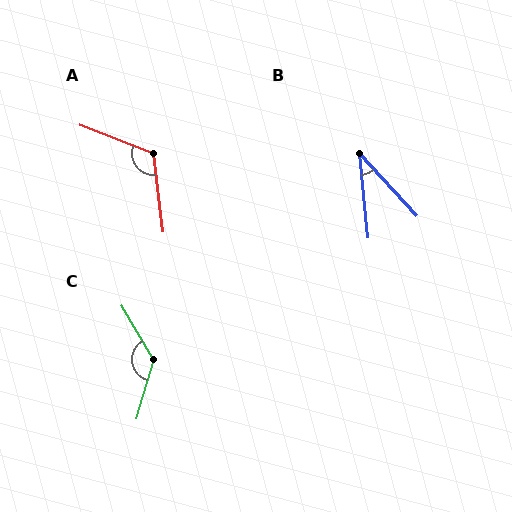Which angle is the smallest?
B, at approximately 36 degrees.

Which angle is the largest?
C, at approximately 133 degrees.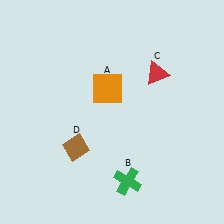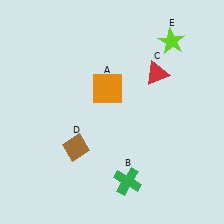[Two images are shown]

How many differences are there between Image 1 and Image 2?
There is 1 difference between the two images.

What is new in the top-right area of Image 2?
A lime star (E) was added in the top-right area of Image 2.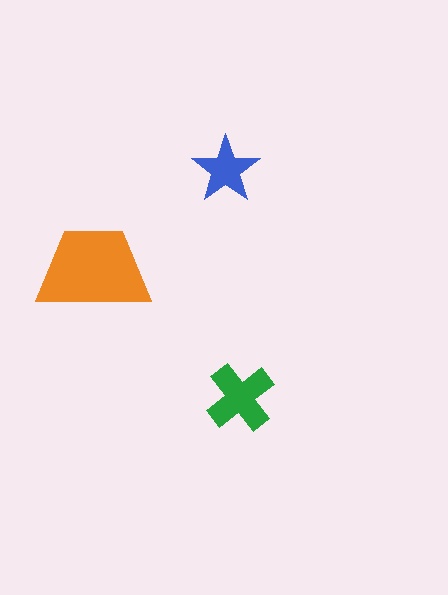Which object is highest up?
The blue star is topmost.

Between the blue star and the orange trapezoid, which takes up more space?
The orange trapezoid.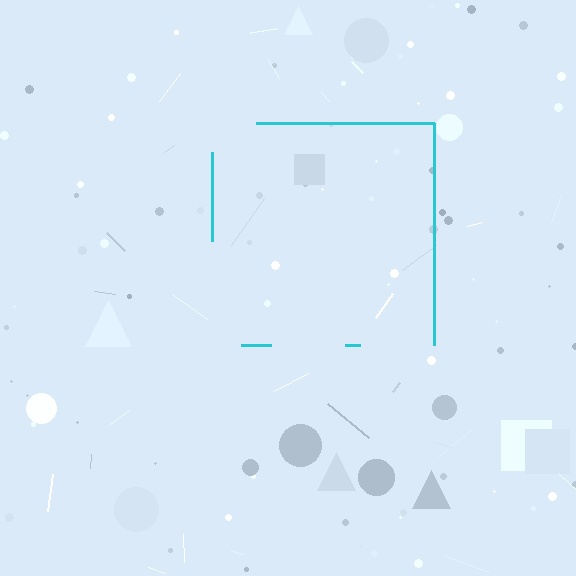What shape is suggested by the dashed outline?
The dashed outline suggests a square.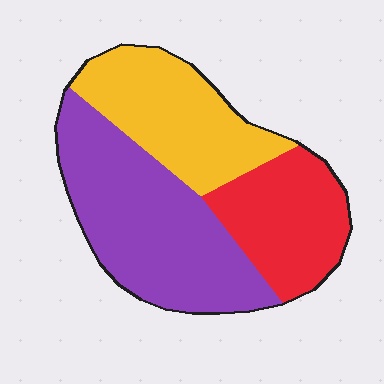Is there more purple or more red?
Purple.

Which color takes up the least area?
Red, at roughly 25%.